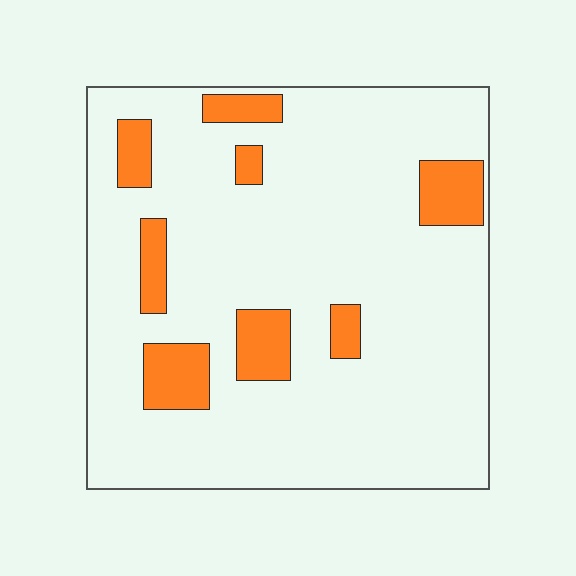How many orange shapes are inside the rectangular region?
8.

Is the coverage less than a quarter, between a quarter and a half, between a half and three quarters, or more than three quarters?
Less than a quarter.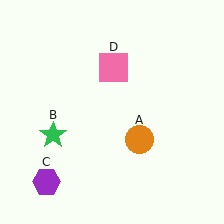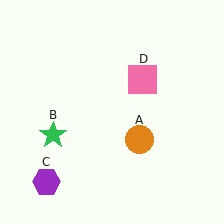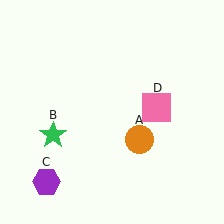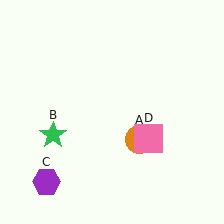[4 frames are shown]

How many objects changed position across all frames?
1 object changed position: pink square (object D).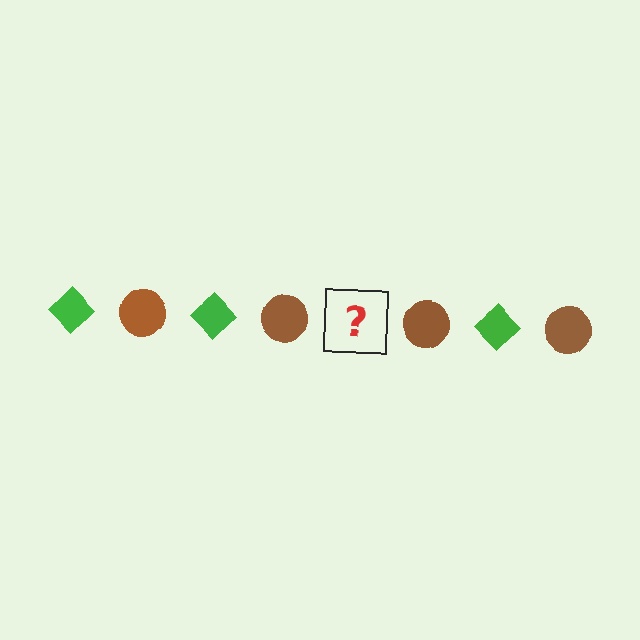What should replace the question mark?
The question mark should be replaced with a green diamond.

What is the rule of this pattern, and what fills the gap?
The rule is that the pattern alternates between green diamond and brown circle. The gap should be filled with a green diamond.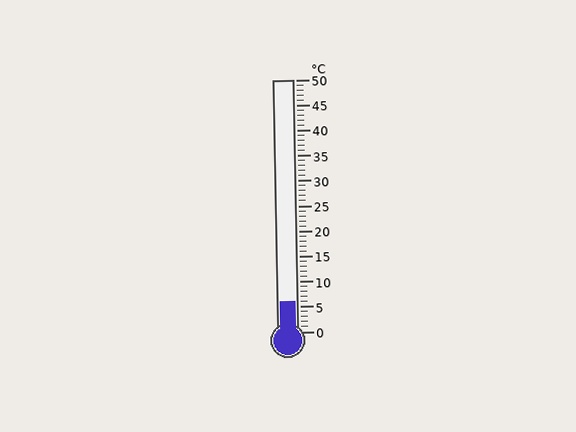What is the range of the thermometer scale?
The thermometer scale ranges from 0°C to 50°C.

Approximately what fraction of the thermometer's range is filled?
The thermometer is filled to approximately 10% of its range.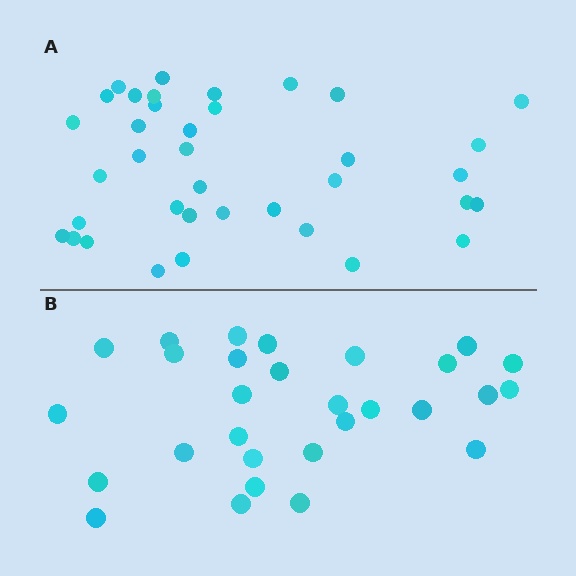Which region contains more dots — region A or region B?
Region A (the top region) has more dots.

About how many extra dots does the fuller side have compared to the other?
Region A has roughly 8 or so more dots than region B.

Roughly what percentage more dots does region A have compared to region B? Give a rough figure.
About 30% more.